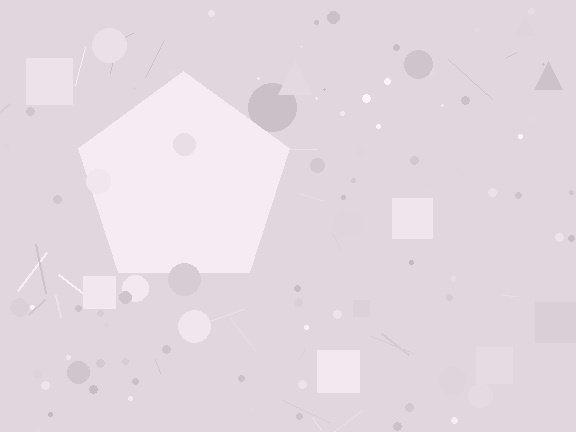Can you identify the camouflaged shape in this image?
The camouflaged shape is a pentagon.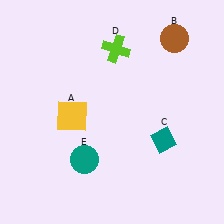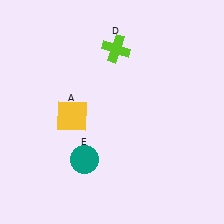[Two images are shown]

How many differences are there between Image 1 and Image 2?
There are 2 differences between the two images.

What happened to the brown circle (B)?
The brown circle (B) was removed in Image 2. It was in the top-right area of Image 1.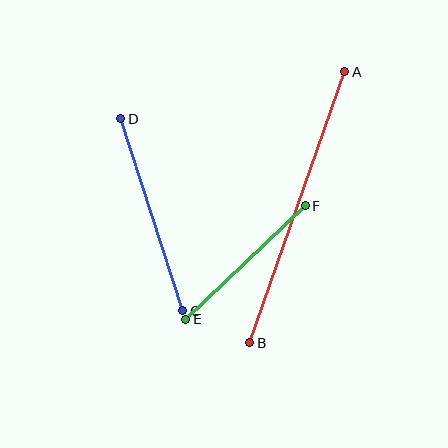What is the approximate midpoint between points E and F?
The midpoint is at approximately (246, 262) pixels.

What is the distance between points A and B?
The distance is approximately 287 pixels.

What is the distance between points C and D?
The distance is approximately 202 pixels.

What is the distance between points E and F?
The distance is approximately 165 pixels.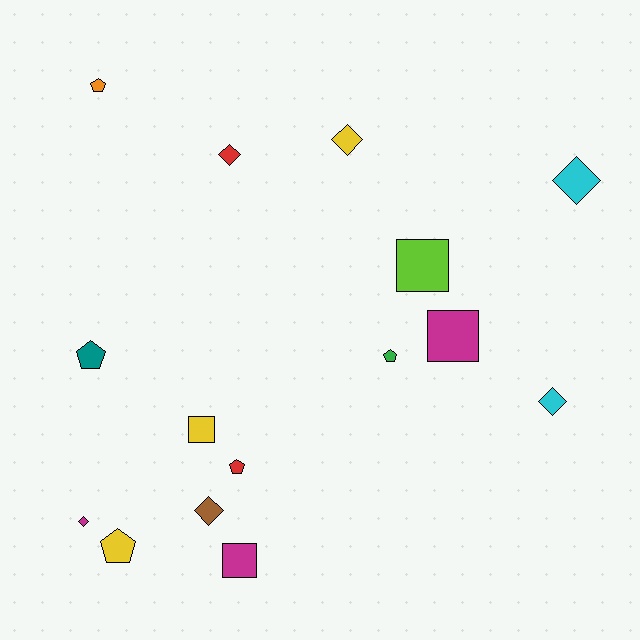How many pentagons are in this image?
There are 5 pentagons.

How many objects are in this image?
There are 15 objects.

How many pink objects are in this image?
There are no pink objects.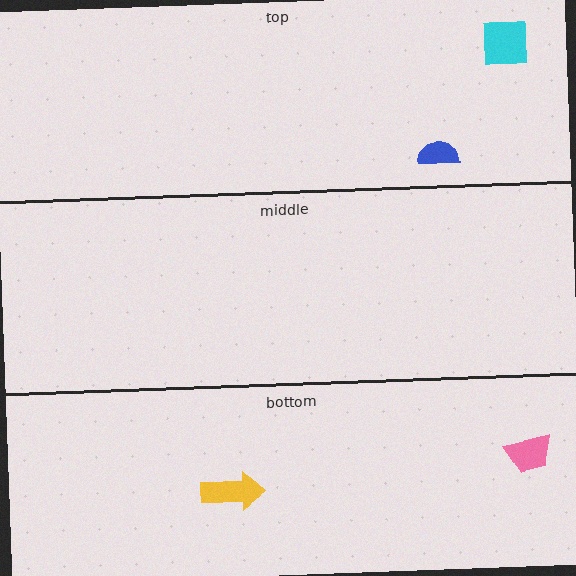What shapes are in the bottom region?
The pink trapezoid, the yellow arrow.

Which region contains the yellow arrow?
The bottom region.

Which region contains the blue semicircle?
The top region.